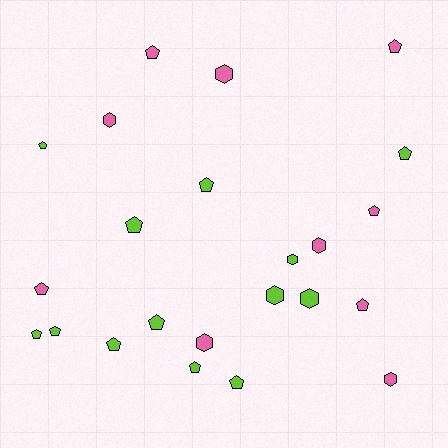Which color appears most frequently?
Lime, with 13 objects.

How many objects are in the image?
There are 23 objects.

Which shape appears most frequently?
Pentagon, with 15 objects.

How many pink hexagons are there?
There are 5 pink hexagons.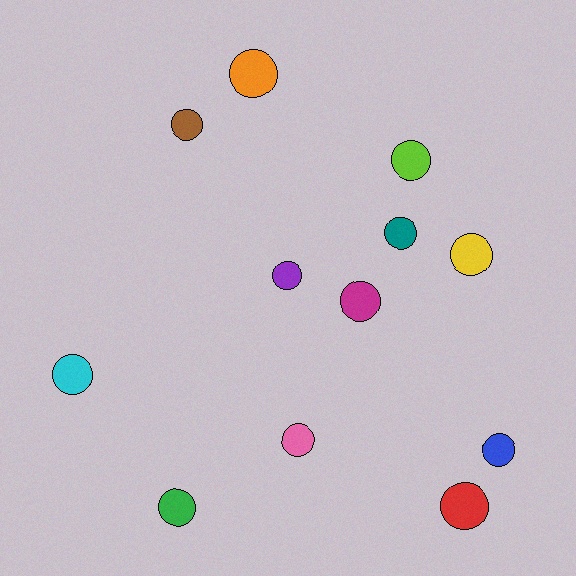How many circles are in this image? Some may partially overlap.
There are 12 circles.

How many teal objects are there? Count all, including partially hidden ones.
There is 1 teal object.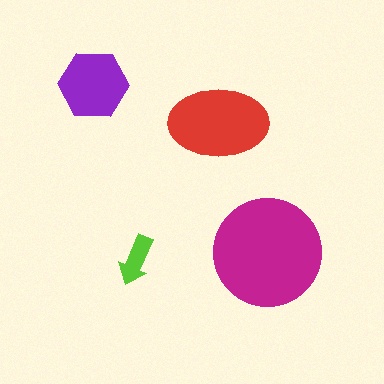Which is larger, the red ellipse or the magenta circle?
The magenta circle.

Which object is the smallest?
The lime arrow.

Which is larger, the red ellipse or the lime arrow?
The red ellipse.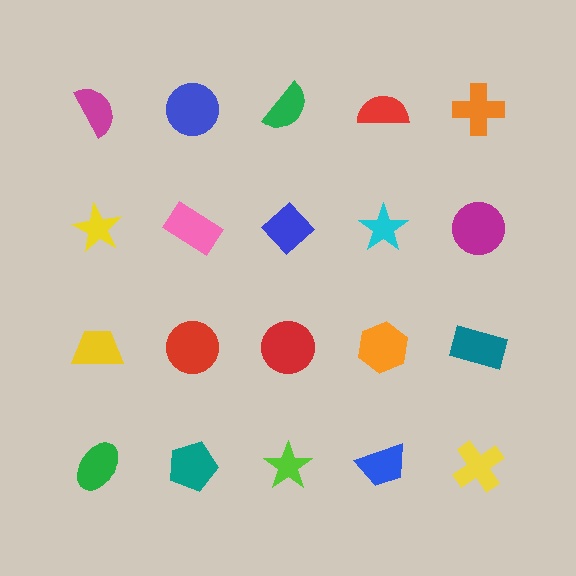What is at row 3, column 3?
A red circle.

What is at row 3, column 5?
A teal rectangle.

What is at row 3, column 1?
A yellow trapezoid.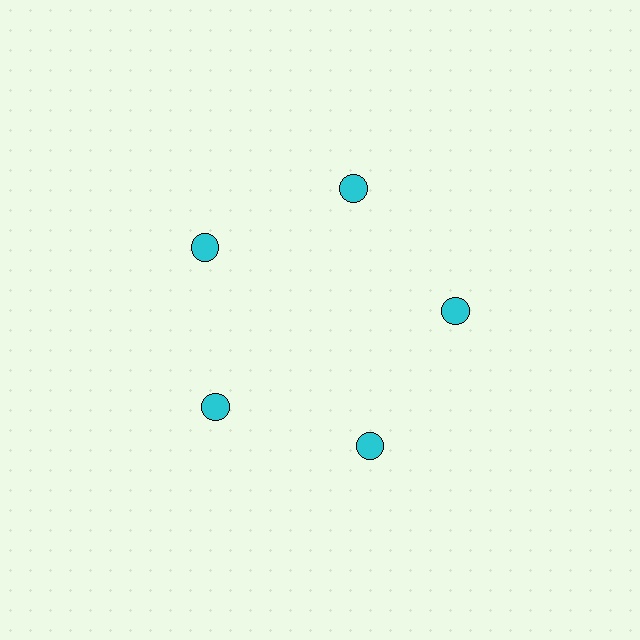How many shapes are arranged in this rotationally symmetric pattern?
There are 5 shapes, arranged in 5 groups of 1.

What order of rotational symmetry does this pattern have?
This pattern has 5-fold rotational symmetry.